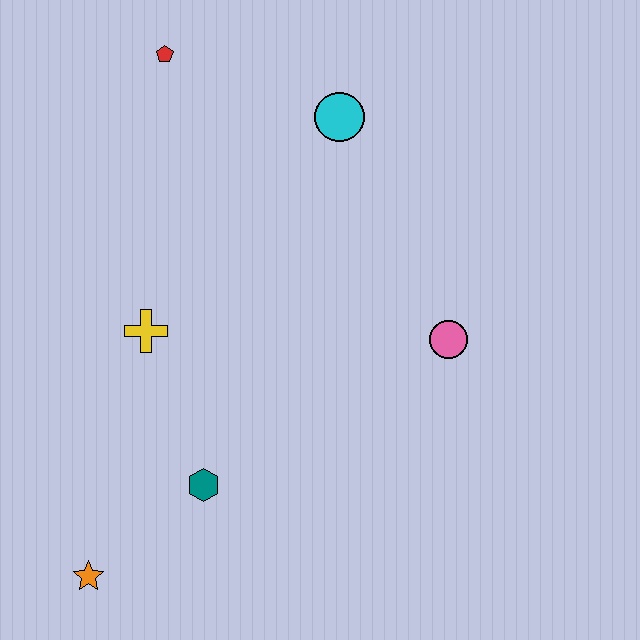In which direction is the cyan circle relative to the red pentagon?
The cyan circle is to the right of the red pentagon.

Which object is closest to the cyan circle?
The red pentagon is closest to the cyan circle.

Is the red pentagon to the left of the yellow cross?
No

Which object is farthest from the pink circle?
The orange star is farthest from the pink circle.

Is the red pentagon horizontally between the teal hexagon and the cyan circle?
No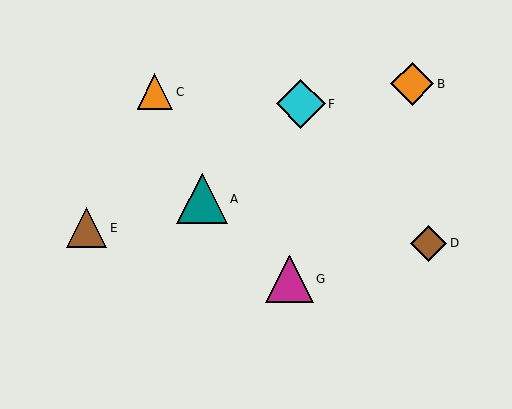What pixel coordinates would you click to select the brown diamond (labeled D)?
Click at (429, 243) to select the brown diamond D.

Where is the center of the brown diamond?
The center of the brown diamond is at (429, 243).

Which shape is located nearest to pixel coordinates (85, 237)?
The brown triangle (labeled E) at (87, 228) is nearest to that location.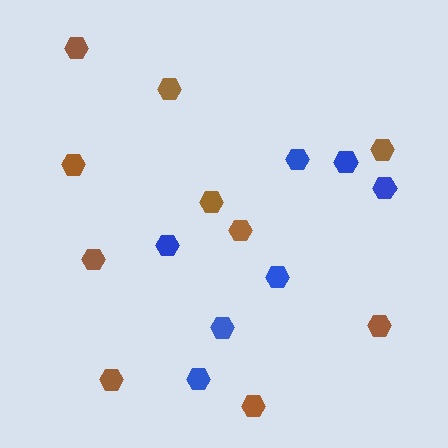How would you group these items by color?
There are 2 groups: one group of brown hexagons (10) and one group of blue hexagons (7).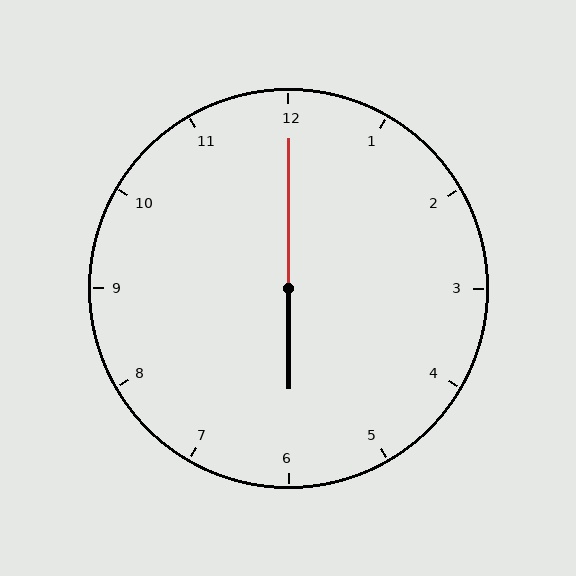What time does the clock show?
6:00.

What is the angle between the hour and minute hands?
Approximately 180 degrees.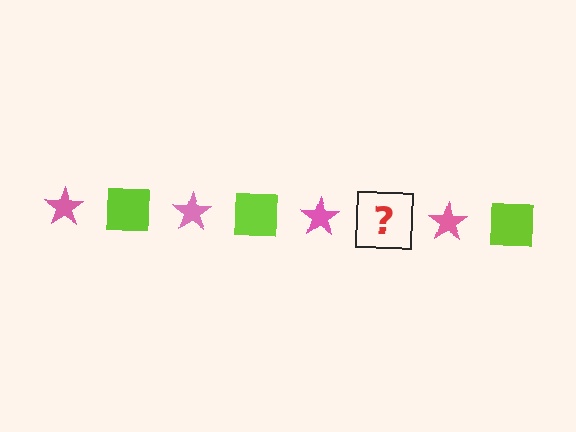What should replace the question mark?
The question mark should be replaced with a lime square.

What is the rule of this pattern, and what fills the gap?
The rule is that the pattern alternates between pink star and lime square. The gap should be filled with a lime square.